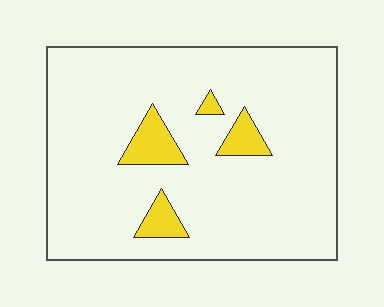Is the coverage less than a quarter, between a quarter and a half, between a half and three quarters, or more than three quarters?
Less than a quarter.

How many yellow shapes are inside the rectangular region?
4.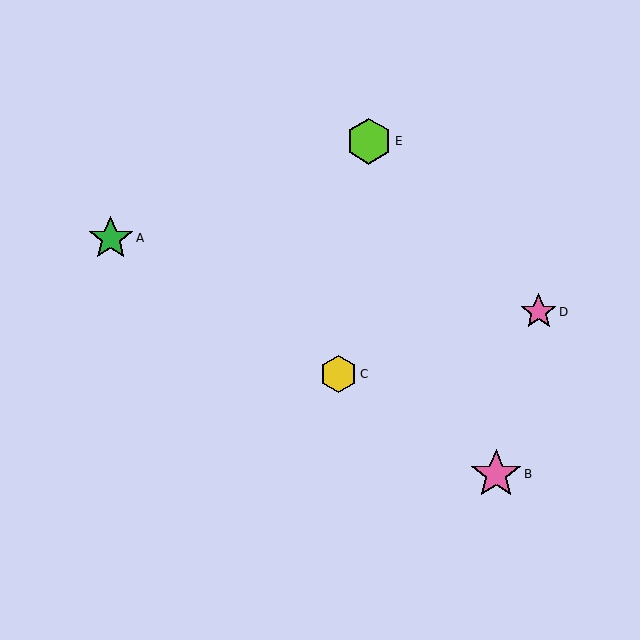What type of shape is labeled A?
Shape A is a green star.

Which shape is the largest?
The pink star (labeled B) is the largest.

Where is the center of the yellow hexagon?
The center of the yellow hexagon is at (338, 374).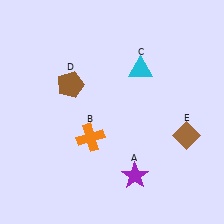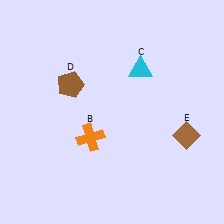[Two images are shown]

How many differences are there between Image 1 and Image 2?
There is 1 difference between the two images.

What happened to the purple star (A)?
The purple star (A) was removed in Image 2. It was in the bottom-right area of Image 1.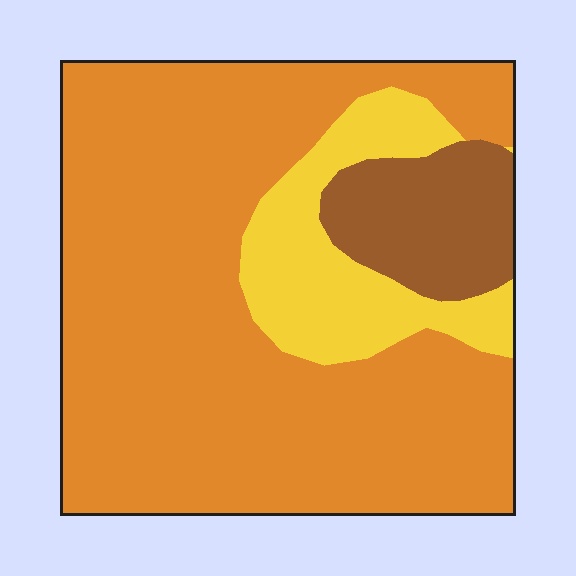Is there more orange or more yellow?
Orange.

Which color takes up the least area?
Brown, at roughly 10%.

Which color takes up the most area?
Orange, at roughly 70%.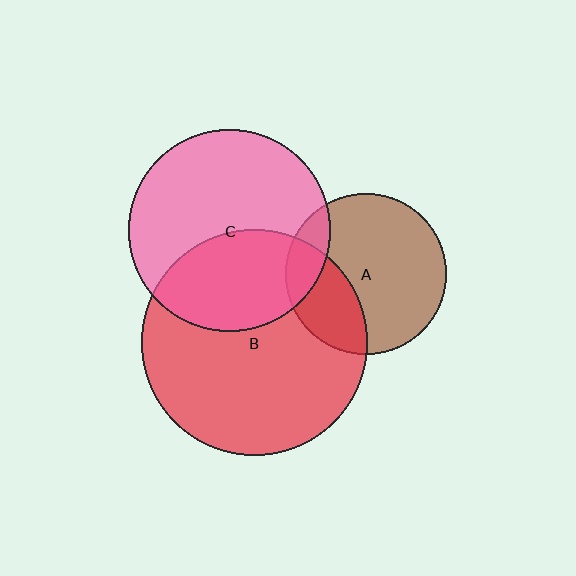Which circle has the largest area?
Circle B (red).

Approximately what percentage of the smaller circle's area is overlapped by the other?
Approximately 40%.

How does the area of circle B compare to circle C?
Approximately 1.3 times.